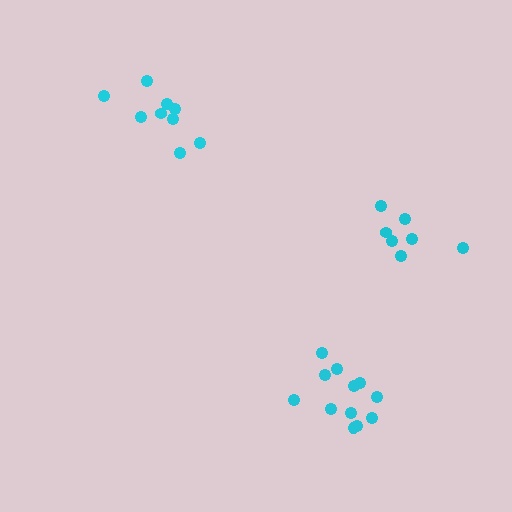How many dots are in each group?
Group 1: 12 dots, Group 2: 9 dots, Group 3: 7 dots (28 total).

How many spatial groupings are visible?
There are 3 spatial groupings.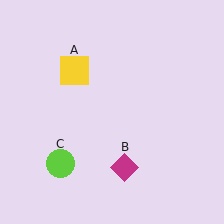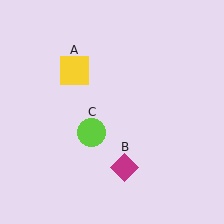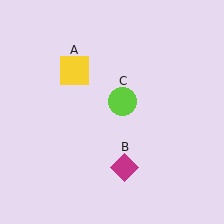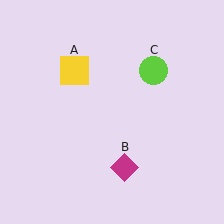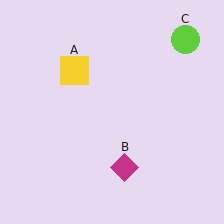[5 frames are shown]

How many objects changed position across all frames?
1 object changed position: lime circle (object C).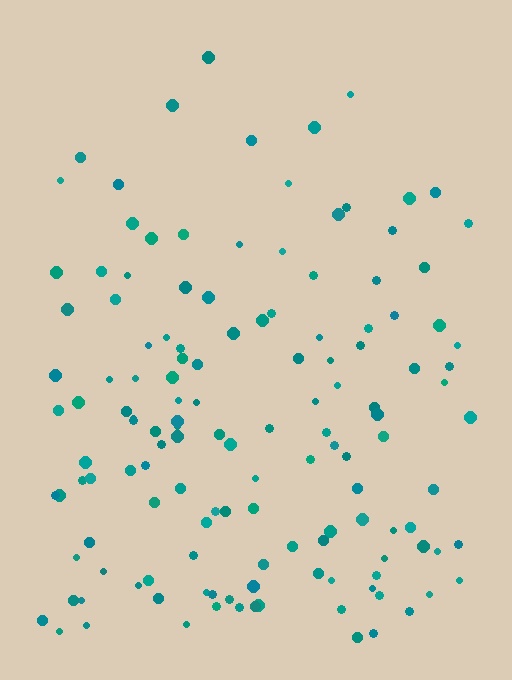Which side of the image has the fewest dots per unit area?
The top.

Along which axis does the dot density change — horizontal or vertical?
Vertical.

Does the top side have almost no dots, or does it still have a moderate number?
Still a moderate number, just noticeably fewer than the bottom.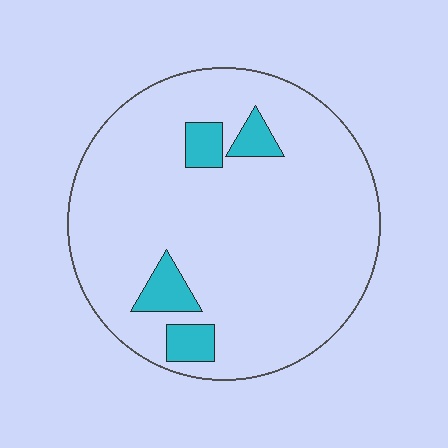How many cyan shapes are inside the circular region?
4.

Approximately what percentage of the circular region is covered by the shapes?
Approximately 10%.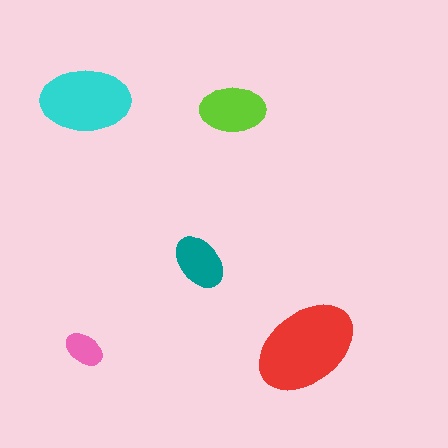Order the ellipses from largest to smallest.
the red one, the cyan one, the lime one, the teal one, the pink one.